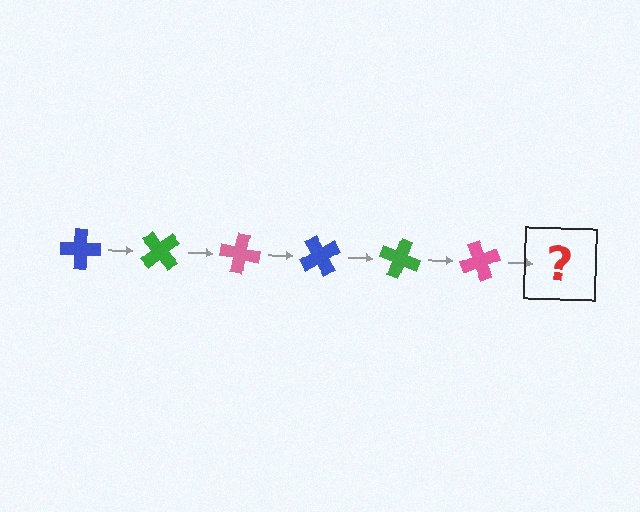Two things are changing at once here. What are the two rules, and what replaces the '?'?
The two rules are that it rotates 50 degrees each step and the color cycles through blue, green, and pink. The '?' should be a blue cross, rotated 300 degrees from the start.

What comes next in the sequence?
The next element should be a blue cross, rotated 300 degrees from the start.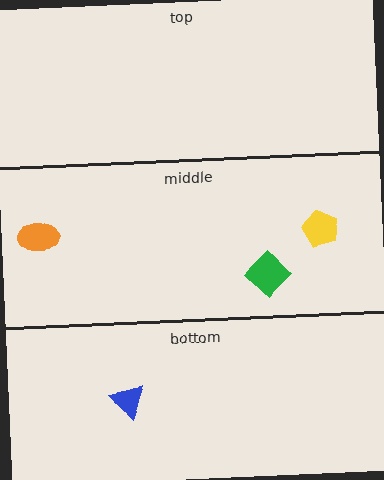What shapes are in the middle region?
The orange ellipse, the green diamond, the yellow pentagon.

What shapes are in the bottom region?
The blue triangle.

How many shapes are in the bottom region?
1.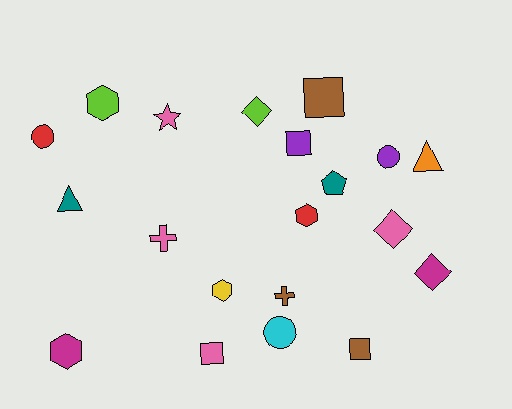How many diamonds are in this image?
There are 3 diamonds.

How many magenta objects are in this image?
There are 2 magenta objects.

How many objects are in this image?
There are 20 objects.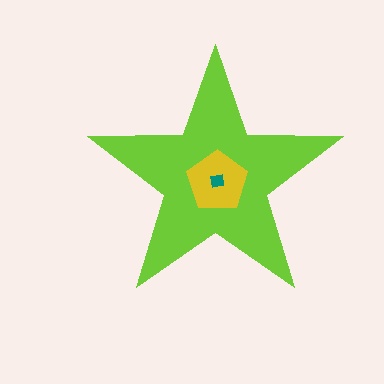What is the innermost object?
The teal square.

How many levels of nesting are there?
3.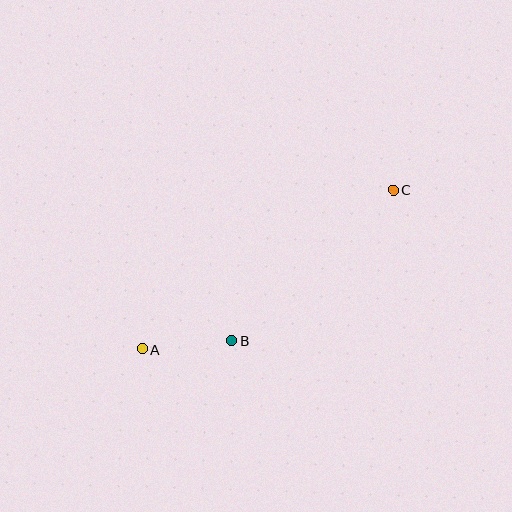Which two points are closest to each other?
Points A and B are closest to each other.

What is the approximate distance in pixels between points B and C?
The distance between B and C is approximately 221 pixels.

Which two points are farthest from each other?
Points A and C are farthest from each other.